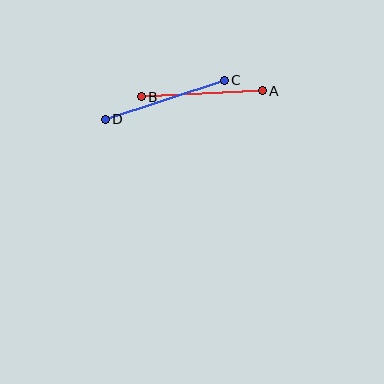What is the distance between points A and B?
The distance is approximately 121 pixels.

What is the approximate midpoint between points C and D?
The midpoint is at approximately (165, 100) pixels.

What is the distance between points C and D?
The distance is approximately 126 pixels.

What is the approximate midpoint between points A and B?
The midpoint is at approximately (202, 94) pixels.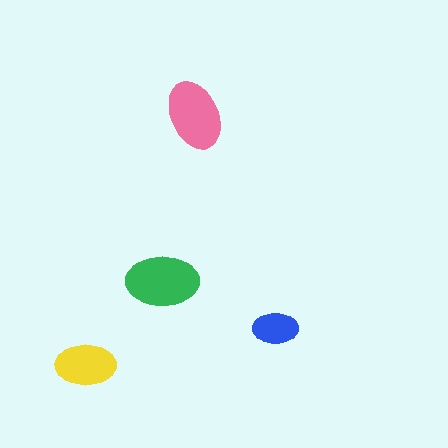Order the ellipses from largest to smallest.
the green one, the pink one, the yellow one, the blue one.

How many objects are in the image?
There are 4 objects in the image.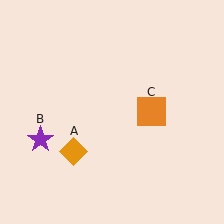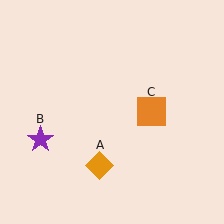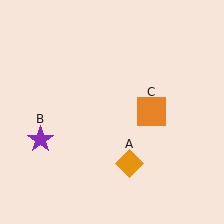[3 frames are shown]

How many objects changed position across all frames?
1 object changed position: orange diamond (object A).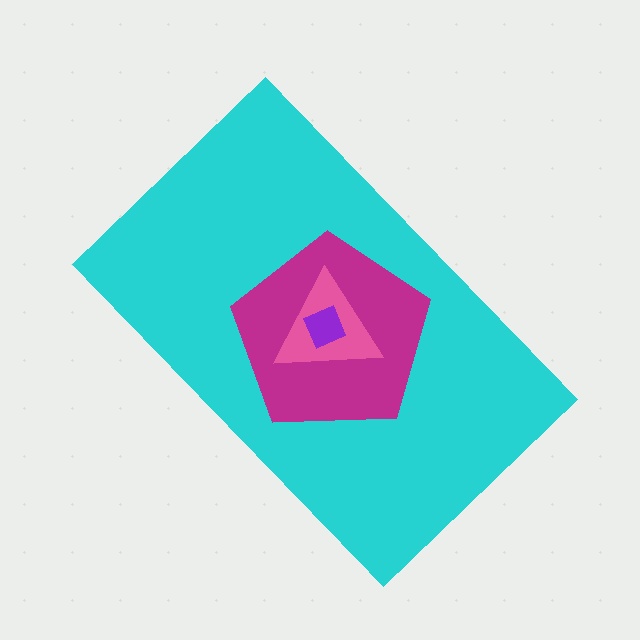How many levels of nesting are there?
4.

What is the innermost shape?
The purple diamond.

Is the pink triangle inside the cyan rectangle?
Yes.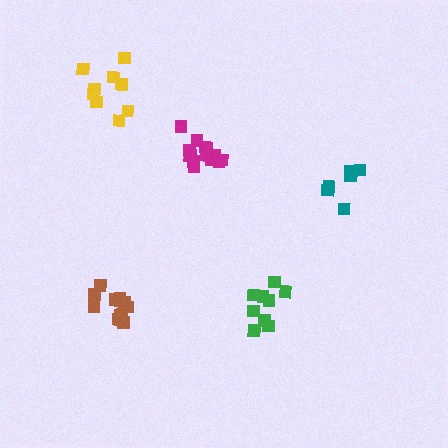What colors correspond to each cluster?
The clusters are colored: green, teal, brown, magenta, yellow.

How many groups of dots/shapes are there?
There are 5 groups.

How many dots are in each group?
Group 1: 9 dots, Group 2: 7 dots, Group 3: 11 dots, Group 4: 13 dots, Group 5: 9 dots (49 total).